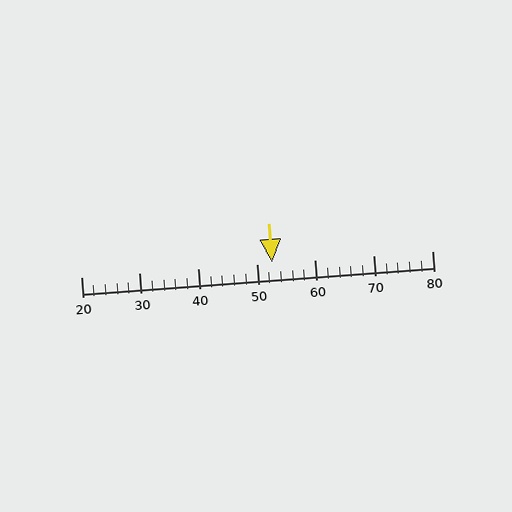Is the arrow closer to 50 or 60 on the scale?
The arrow is closer to 50.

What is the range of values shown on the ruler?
The ruler shows values from 20 to 80.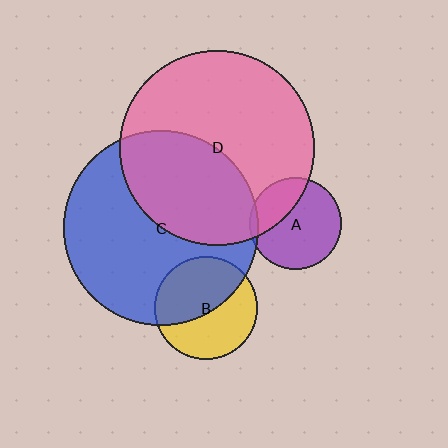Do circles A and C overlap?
Yes.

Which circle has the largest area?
Circle C (blue).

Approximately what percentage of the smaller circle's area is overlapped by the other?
Approximately 5%.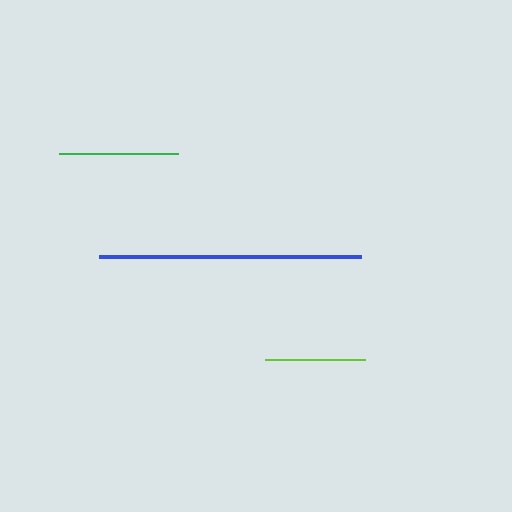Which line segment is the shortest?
The lime line is the shortest at approximately 100 pixels.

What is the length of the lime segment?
The lime segment is approximately 100 pixels long.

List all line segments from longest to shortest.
From longest to shortest: blue, green, lime.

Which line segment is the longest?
The blue line is the longest at approximately 263 pixels.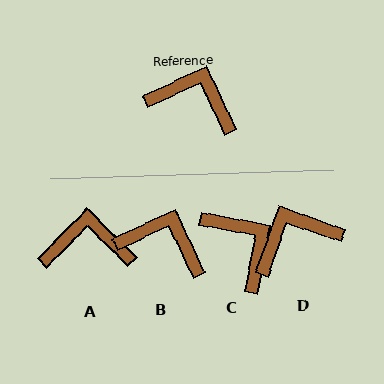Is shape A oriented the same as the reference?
No, it is off by about 21 degrees.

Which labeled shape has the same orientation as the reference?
B.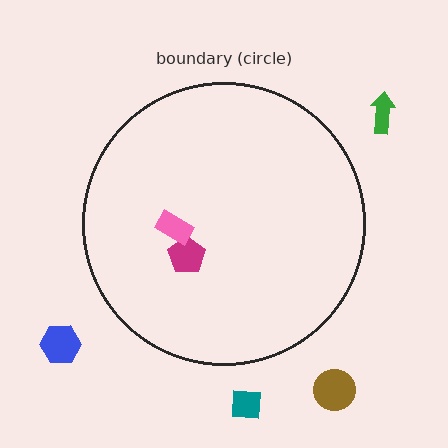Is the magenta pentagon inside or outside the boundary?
Inside.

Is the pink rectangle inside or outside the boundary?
Inside.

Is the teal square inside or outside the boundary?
Outside.